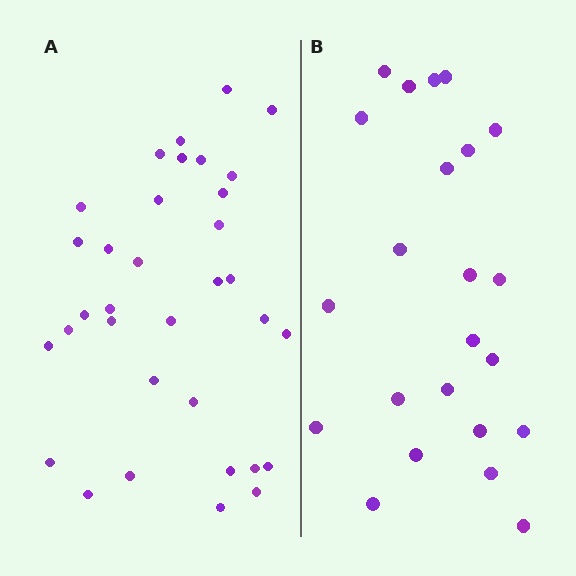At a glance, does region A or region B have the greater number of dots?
Region A (the left region) has more dots.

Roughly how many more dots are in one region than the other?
Region A has roughly 12 or so more dots than region B.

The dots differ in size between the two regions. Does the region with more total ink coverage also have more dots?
No. Region B has more total ink coverage because its dots are larger, but region A actually contains more individual dots. Total area can be misleading — the number of items is what matters here.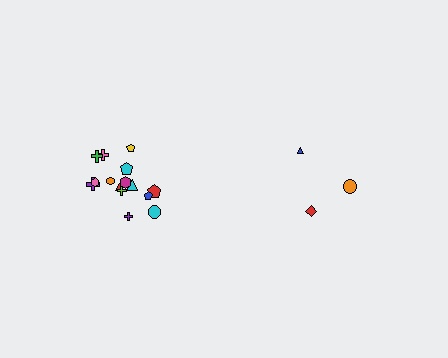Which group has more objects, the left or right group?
The left group.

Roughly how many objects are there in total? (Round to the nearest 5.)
Roughly 20 objects in total.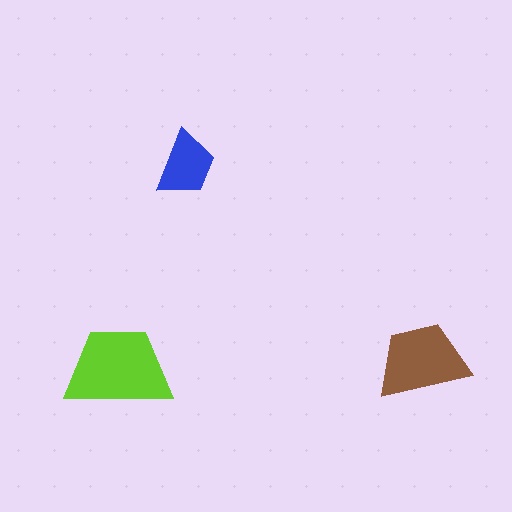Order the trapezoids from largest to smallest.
the lime one, the brown one, the blue one.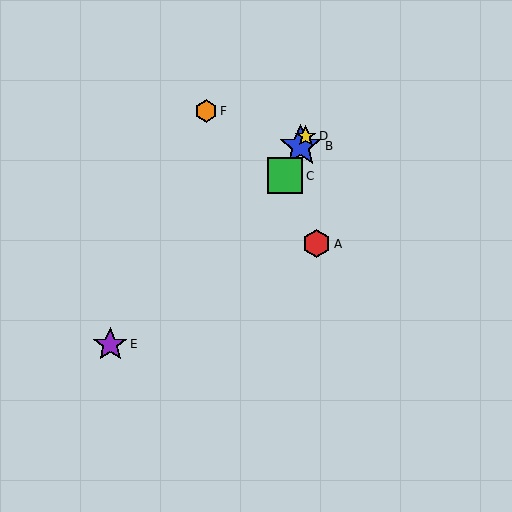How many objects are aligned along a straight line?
3 objects (B, C, D) are aligned along a straight line.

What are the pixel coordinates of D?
Object D is at (306, 136).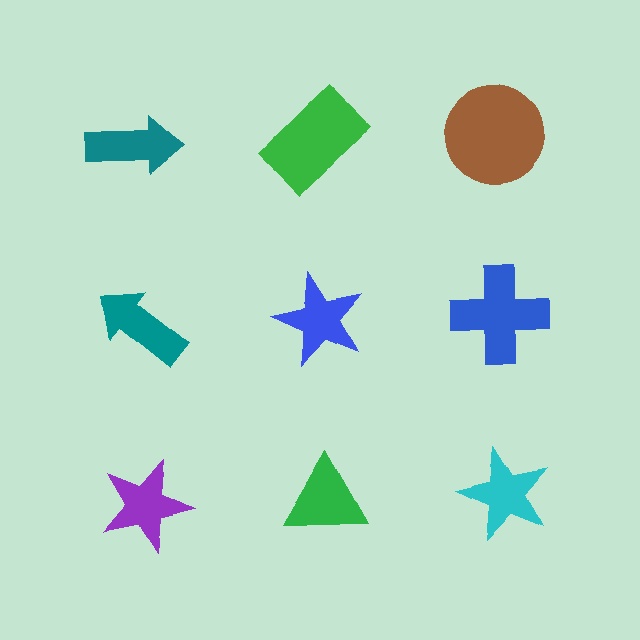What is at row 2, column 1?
A teal arrow.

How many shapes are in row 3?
3 shapes.